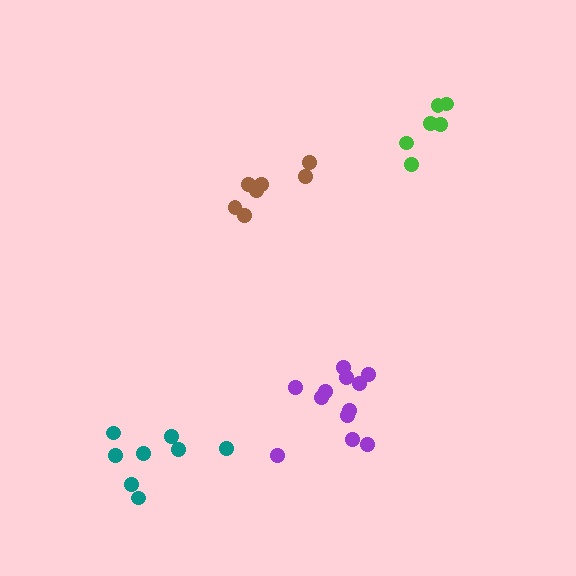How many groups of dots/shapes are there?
There are 4 groups.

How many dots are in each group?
Group 1: 6 dots, Group 2: 8 dots, Group 3: 12 dots, Group 4: 8 dots (34 total).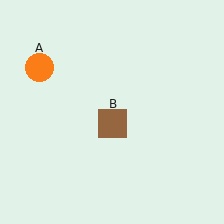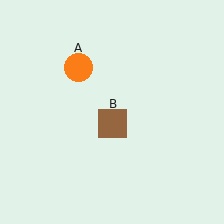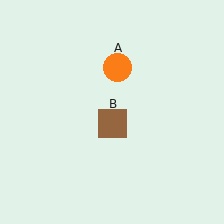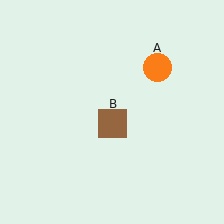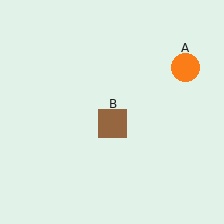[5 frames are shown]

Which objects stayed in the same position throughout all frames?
Brown square (object B) remained stationary.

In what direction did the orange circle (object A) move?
The orange circle (object A) moved right.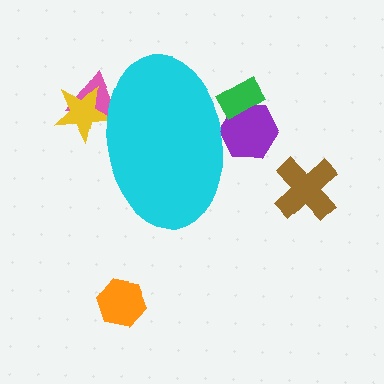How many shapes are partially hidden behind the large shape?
4 shapes are partially hidden.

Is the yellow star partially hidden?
Yes, the yellow star is partially hidden behind the cyan ellipse.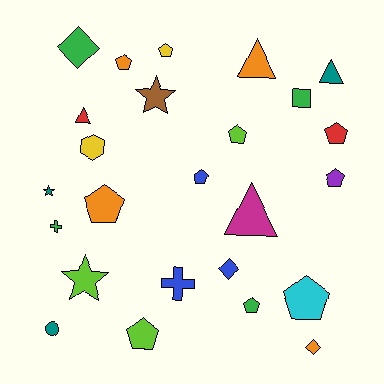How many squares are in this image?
There is 1 square.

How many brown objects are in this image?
There is 1 brown object.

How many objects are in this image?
There are 25 objects.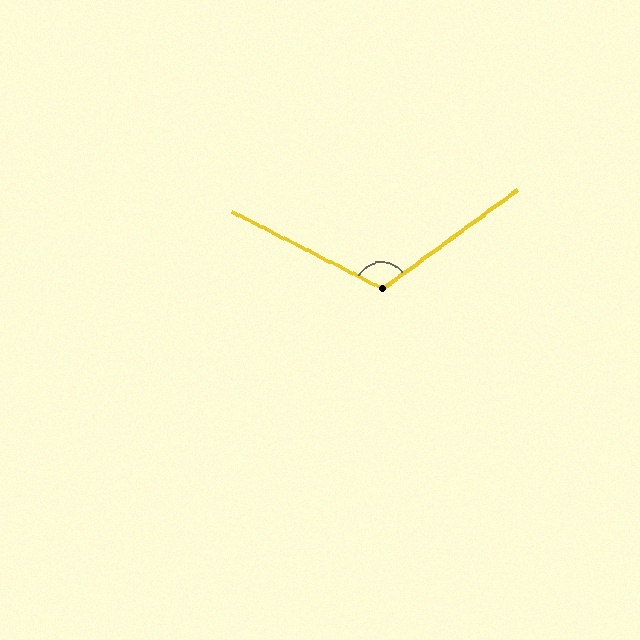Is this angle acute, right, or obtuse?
It is obtuse.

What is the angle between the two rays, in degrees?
Approximately 117 degrees.